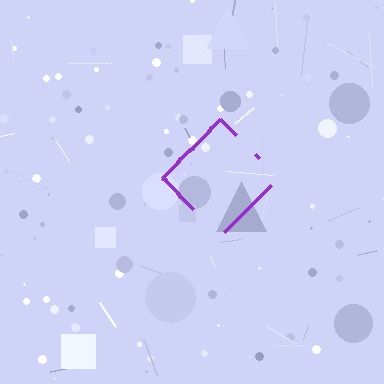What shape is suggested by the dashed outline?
The dashed outline suggests a diamond.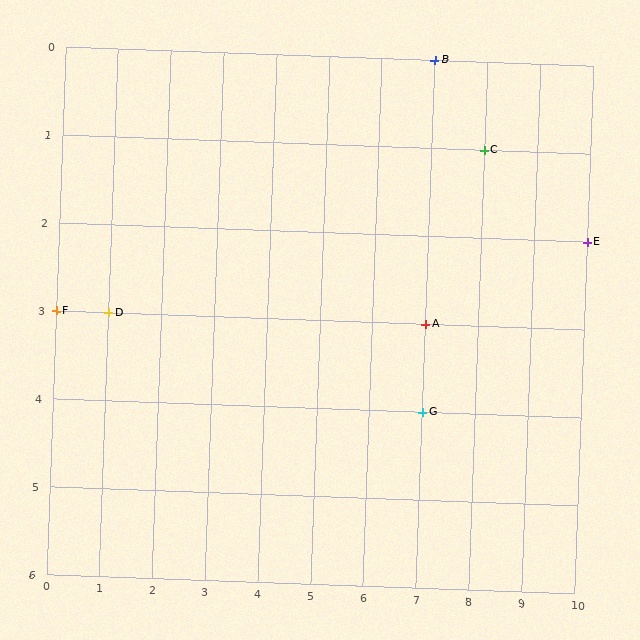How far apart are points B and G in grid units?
Points B and G are 4 rows apart.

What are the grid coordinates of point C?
Point C is at grid coordinates (8, 1).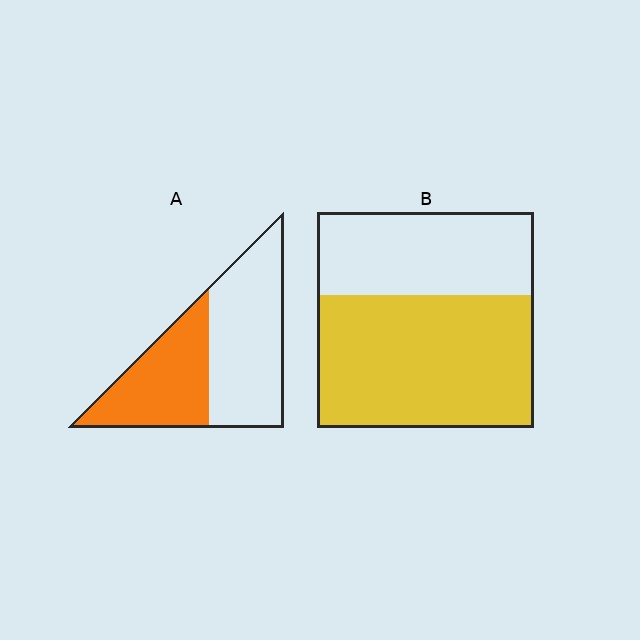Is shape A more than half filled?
No.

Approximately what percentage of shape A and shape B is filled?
A is approximately 45% and B is approximately 60%.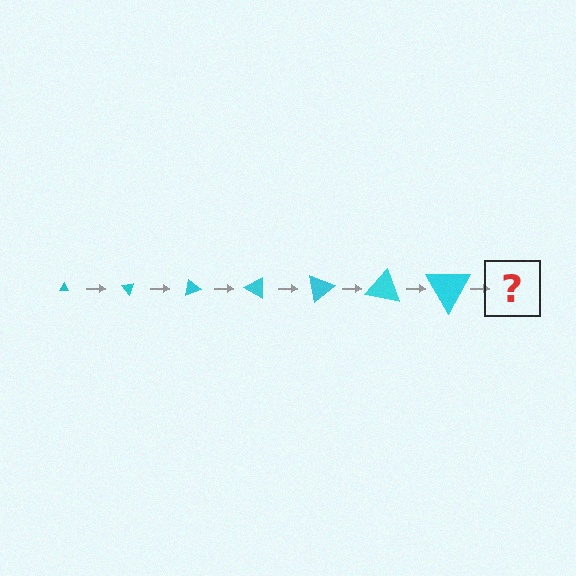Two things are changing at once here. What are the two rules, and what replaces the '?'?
The two rules are that the triangle grows larger each step and it rotates 50 degrees each step. The '?' should be a triangle, larger than the previous one and rotated 350 degrees from the start.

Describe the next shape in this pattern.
It should be a triangle, larger than the previous one and rotated 350 degrees from the start.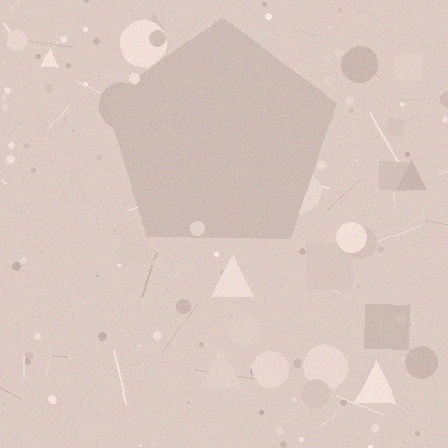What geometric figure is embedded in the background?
A pentagon is embedded in the background.